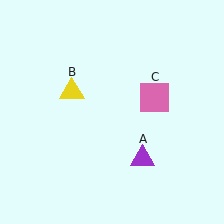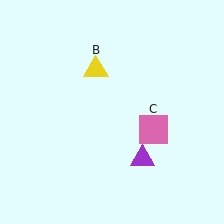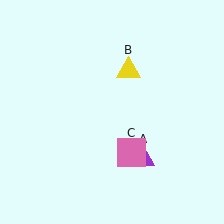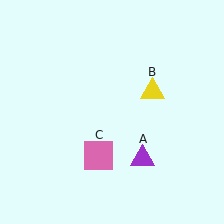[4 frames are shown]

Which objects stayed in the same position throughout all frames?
Purple triangle (object A) remained stationary.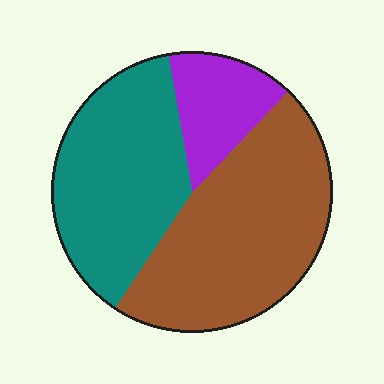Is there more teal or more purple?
Teal.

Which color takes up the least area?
Purple, at roughly 15%.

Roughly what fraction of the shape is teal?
Teal covers around 40% of the shape.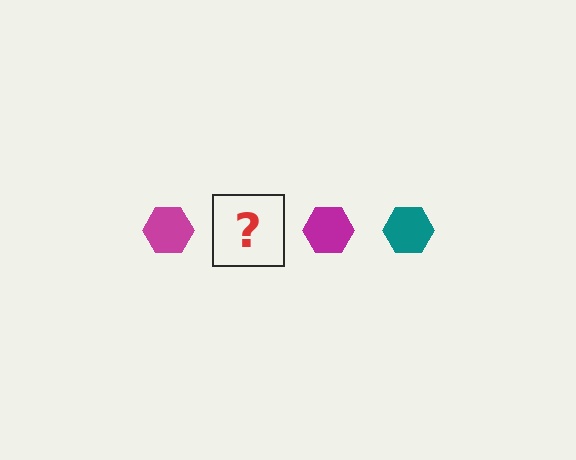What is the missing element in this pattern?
The missing element is a teal hexagon.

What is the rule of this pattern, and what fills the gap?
The rule is that the pattern cycles through magenta, teal hexagons. The gap should be filled with a teal hexagon.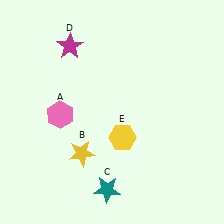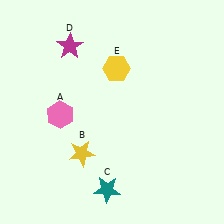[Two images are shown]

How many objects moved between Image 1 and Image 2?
1 object moved between the two images.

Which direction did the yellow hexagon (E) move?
The yellow hexagon (E) moved up.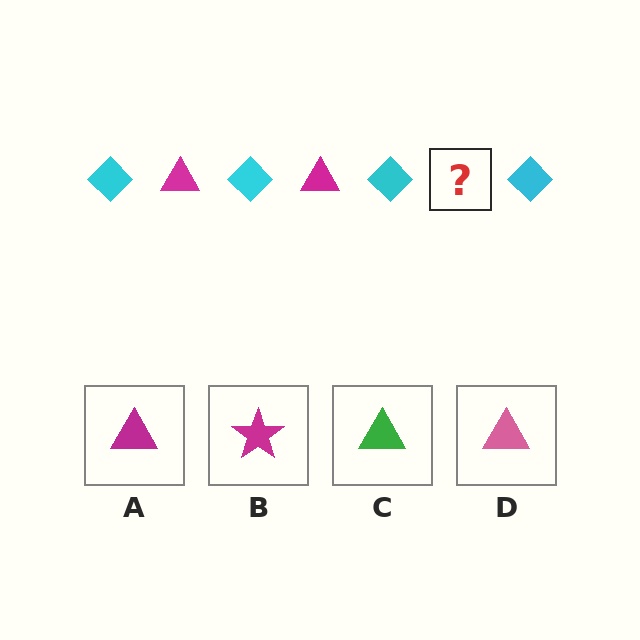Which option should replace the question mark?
Option A.